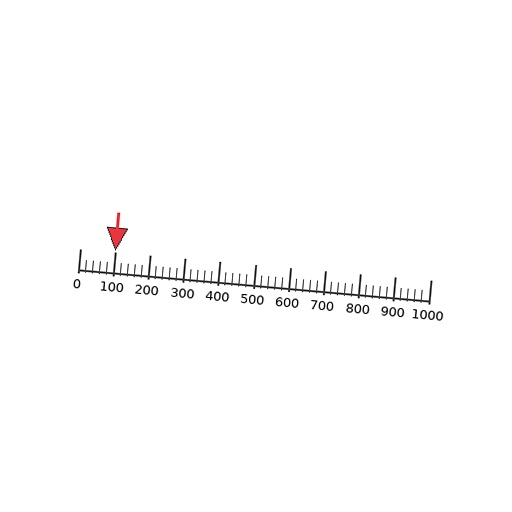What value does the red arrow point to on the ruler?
The red arrow points to approximately 100.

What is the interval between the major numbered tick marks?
The major tick marks are spaced 100 units apart.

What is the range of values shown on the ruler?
The ruler shows values from 0 to 1000.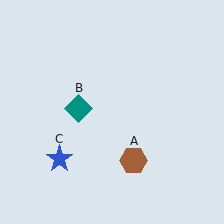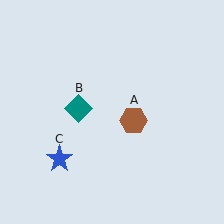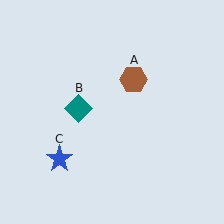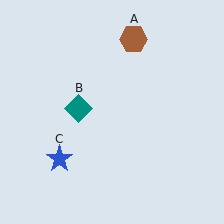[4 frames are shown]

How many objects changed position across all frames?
1 object changed position: brown hexagon (object A).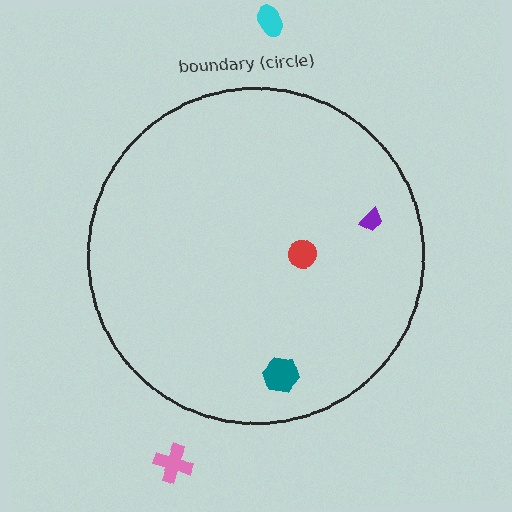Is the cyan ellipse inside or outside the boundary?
Outside.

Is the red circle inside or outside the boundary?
Inside.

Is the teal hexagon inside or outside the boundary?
Inside.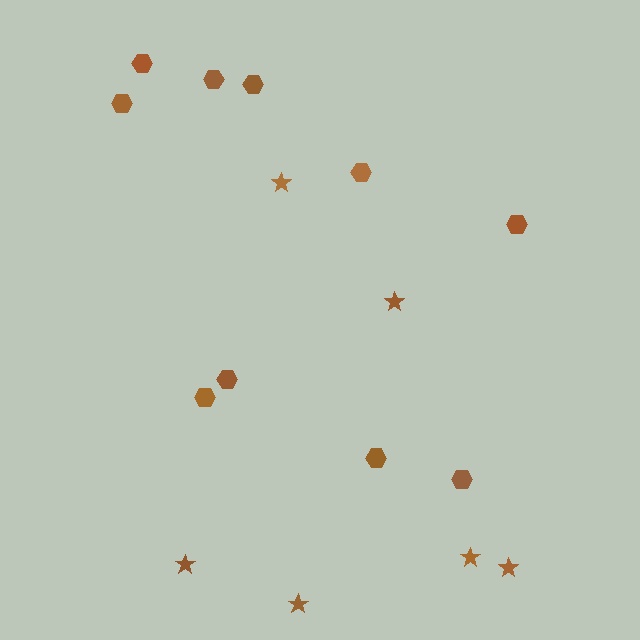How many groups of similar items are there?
There are 2 groups: one group of stars (6) and one group of hexagons (10).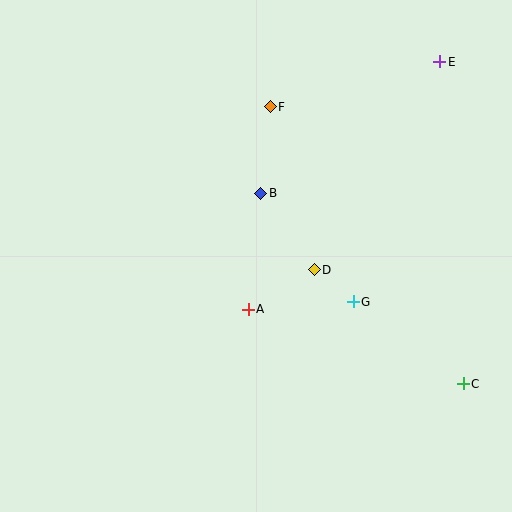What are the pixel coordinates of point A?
Point A is at (248, 309).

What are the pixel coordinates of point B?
Point B is at (261, 193).